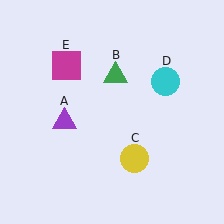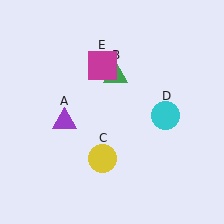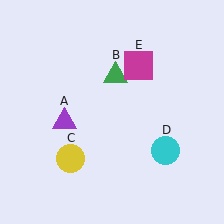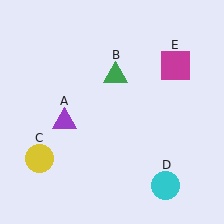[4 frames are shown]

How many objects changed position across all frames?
3 objects changed position: yellow circle (object C), cyan circle (object D), magenta square (object E).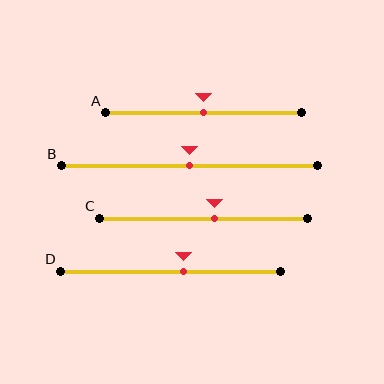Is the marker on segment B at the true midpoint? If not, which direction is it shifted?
Yes, the marker on segment B is at the true midpoint.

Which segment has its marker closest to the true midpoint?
Segment A has its marker closest to the true midpoint.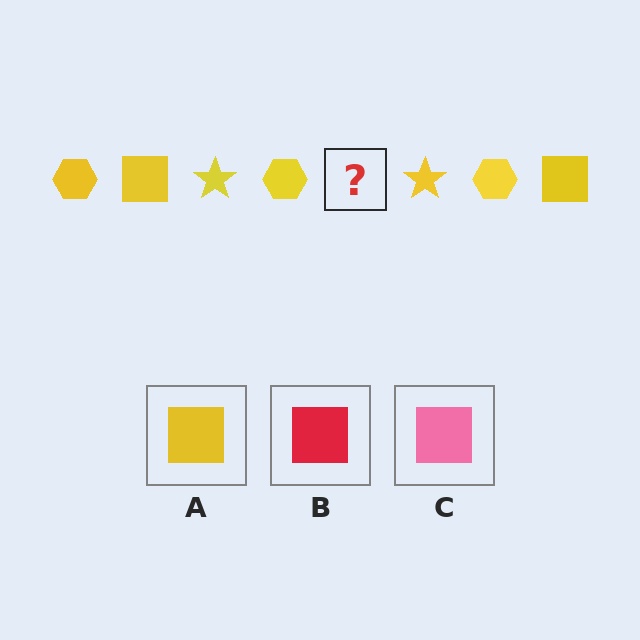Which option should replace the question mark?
Option A.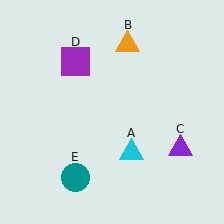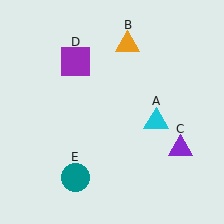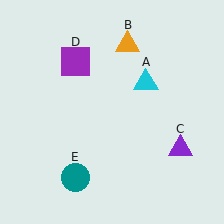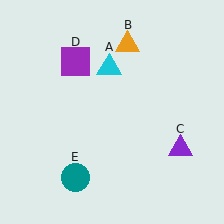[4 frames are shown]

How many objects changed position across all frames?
1 object changed position: cyan triangle (object A).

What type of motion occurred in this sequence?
The cyan triangle (object A) rotated counterclockwise around the center of the scene.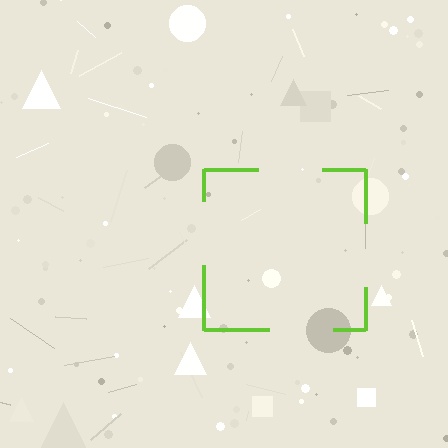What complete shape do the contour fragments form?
The contour fragments form a square.